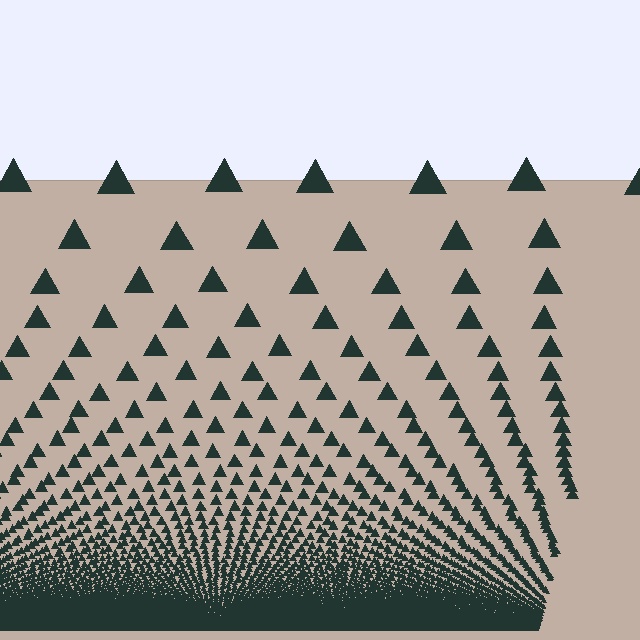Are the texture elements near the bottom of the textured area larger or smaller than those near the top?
Smaller. The gradient is inverted — elements near the bottom are smaller and denser.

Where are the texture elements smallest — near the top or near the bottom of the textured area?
Near the bottom.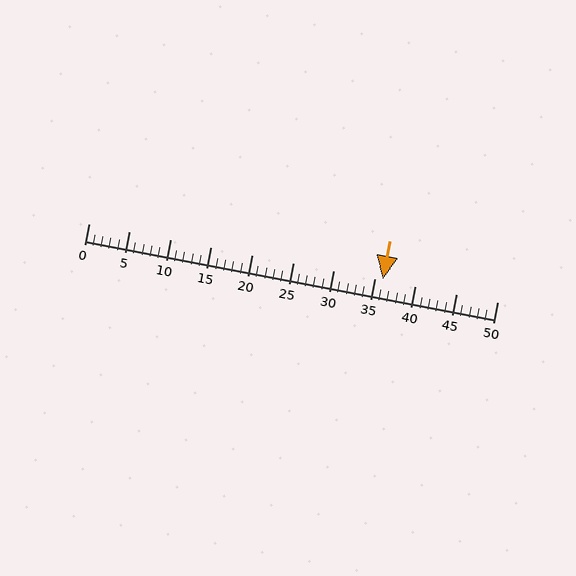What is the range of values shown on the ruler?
The ruler shows values from 0 to 50.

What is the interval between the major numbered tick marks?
The major tick marks are spaced 5 units apart.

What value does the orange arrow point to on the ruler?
The orange arrow points to approximately 36.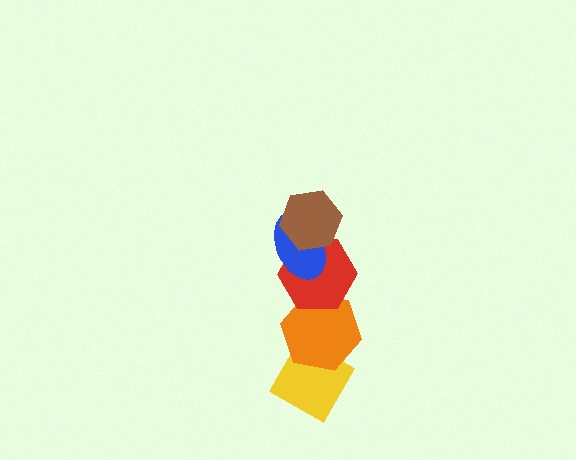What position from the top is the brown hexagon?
The brown hexagon is 1st from the top.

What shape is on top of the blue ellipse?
The brown hexagon is on top of the blue ellipse.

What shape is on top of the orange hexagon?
The red hexagon is on top of the orange hexagon.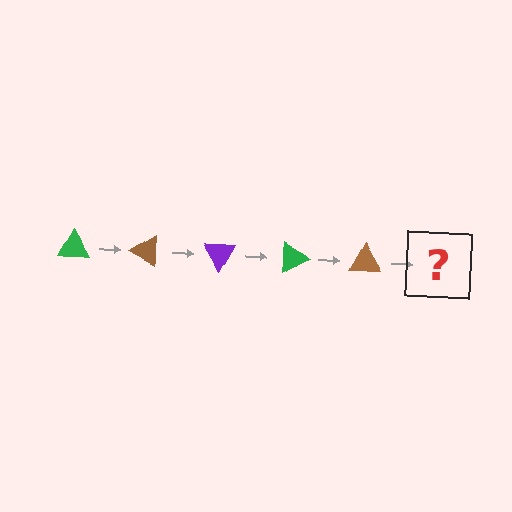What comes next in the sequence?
The next element should be a purple triangle, rotated 150 degrees from the start.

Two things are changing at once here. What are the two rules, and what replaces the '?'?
The two rules are that it rotates 30 degrees each step and the color cycles through green, brown, and purple. The '?' should be a purple triangle, rotated 150 degrees from the start.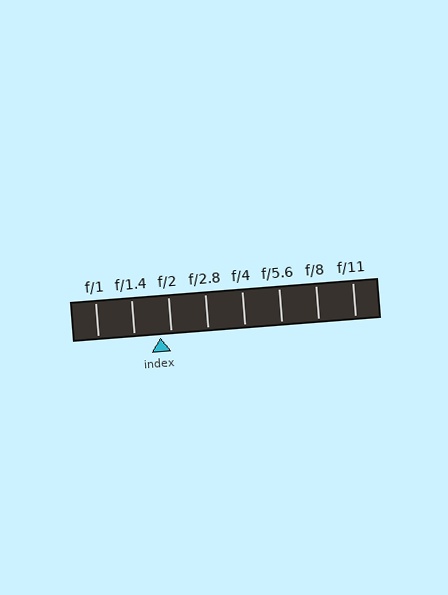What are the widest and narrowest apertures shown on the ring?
The widest aperture shown is f/1 and the narrowest is f/11.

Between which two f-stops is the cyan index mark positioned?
The index mark is between f/1.4 and f/2.